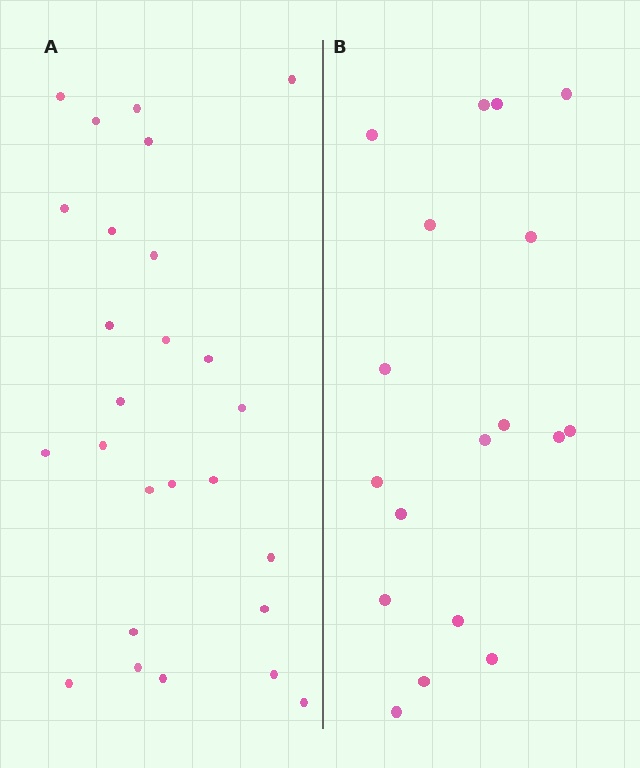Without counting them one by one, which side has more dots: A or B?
Region A (the left region) has more dots.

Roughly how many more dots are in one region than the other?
Region A has roughly 8 or so more dots than region B.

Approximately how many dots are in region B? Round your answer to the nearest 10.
About 20 dots. (The exact count is 18, which rounds to 20.)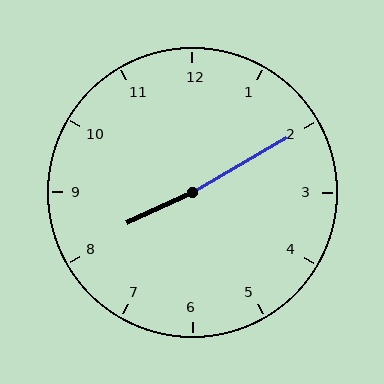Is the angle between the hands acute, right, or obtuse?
It is obtuse.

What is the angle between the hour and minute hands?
Approximately 175 degrees.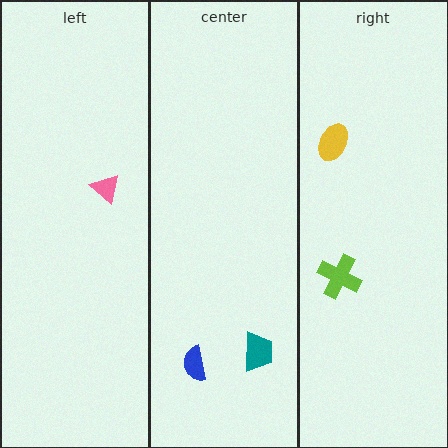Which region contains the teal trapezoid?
The center region.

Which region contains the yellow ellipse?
The right region.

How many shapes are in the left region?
1.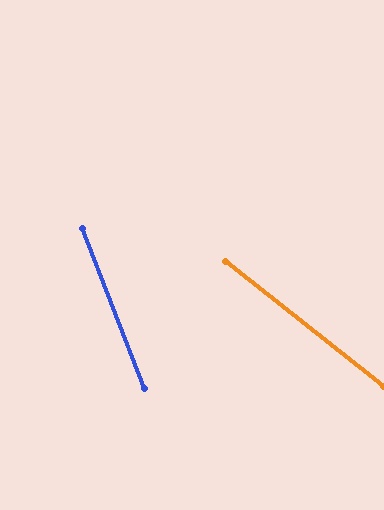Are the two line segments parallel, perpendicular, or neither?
Neither parallel nor perpendicular — they differ by about 31°.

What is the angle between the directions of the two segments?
Approximately 31 degrees.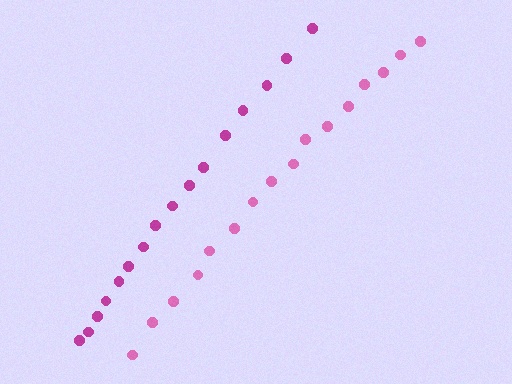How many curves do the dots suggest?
There are 2 distinct paths.